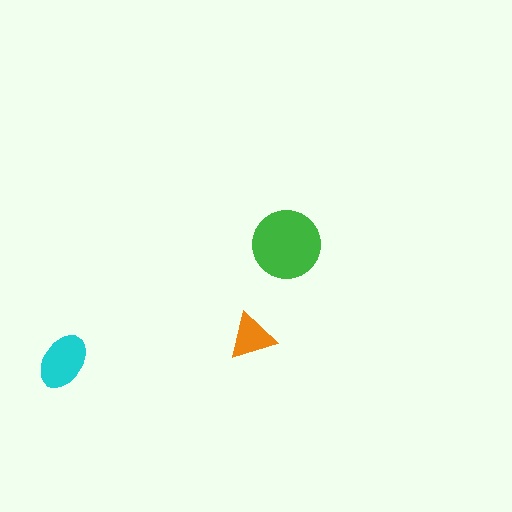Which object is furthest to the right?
The green circle is rightmost.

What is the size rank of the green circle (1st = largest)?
1st.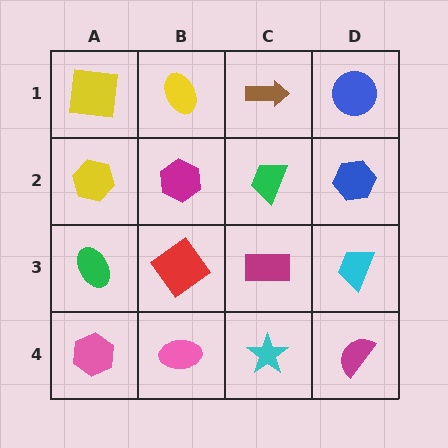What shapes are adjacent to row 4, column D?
A cyan trapezoid (row 3, column D), a cyan star (row 4, column C).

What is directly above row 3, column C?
A green trapezoid.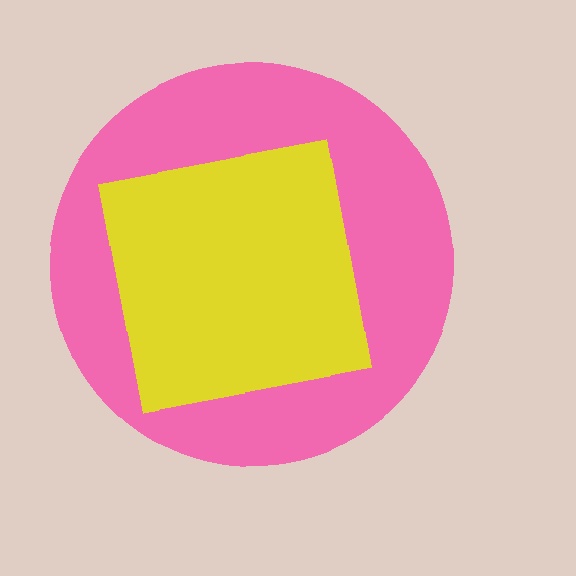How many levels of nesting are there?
2.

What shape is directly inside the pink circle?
The yellow square.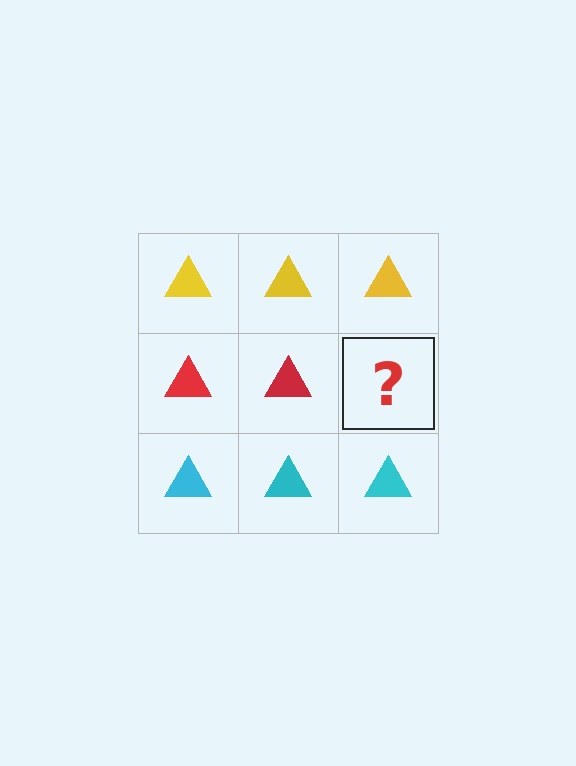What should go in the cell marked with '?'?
The missing cell should contain a red triangle.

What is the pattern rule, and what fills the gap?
The rule is that each row has a consistent color. The gap should be filled with a red triangle.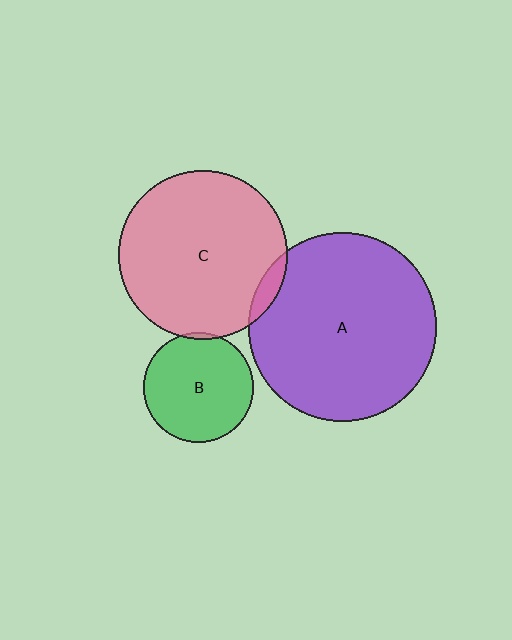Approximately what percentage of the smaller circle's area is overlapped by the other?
Approximately 5%.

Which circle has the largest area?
Circle A (purple).